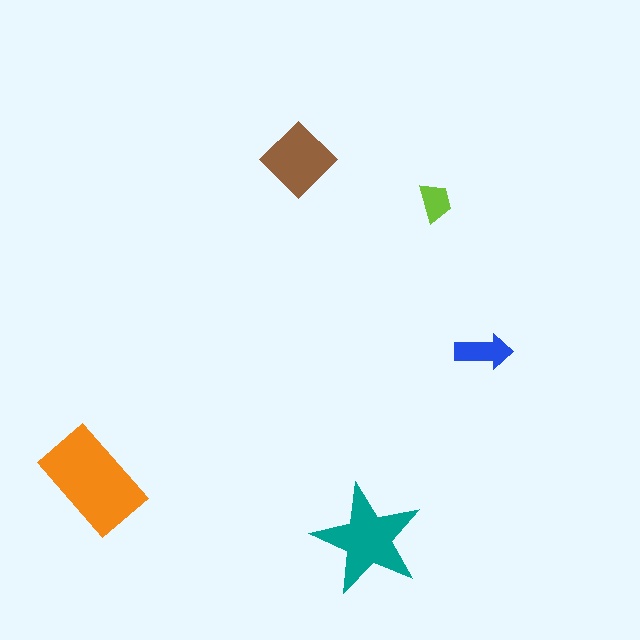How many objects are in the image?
There are 5 objects in the image.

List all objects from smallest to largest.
The lime trapezoid, the blue arrow, the brown diamond, the teal star, the orange rectangle.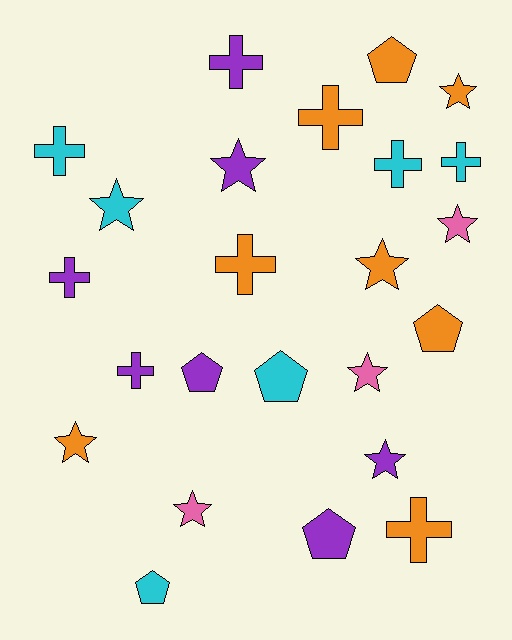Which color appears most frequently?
Orange, with 8 objects.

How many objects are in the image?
There are 24 objects.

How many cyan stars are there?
There is 1 cyan star.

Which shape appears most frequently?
Star, with 9 objects.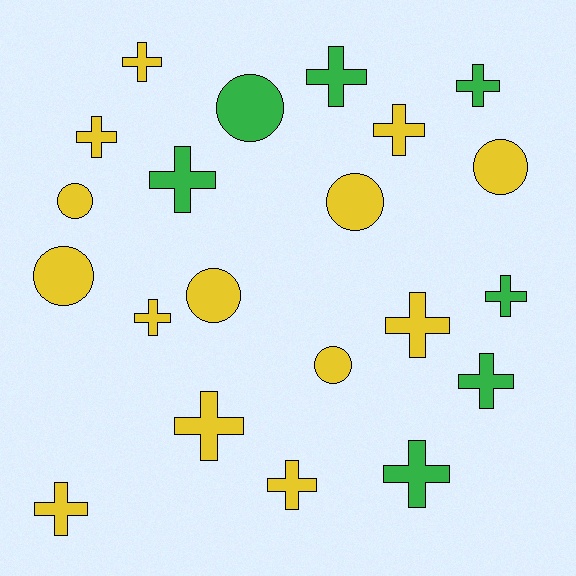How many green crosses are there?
There are 6 green crosses.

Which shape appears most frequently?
Cross, with 14 objects.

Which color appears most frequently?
Yellow, with 14 objects.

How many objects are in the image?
There are 21 objects.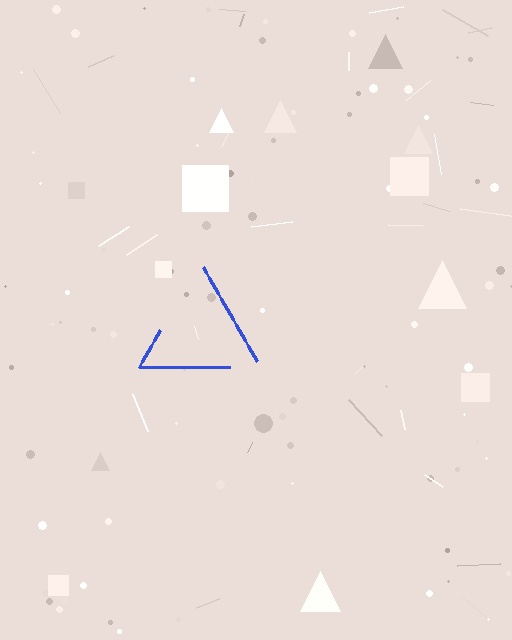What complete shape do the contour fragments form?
The contour fragments form a triangle.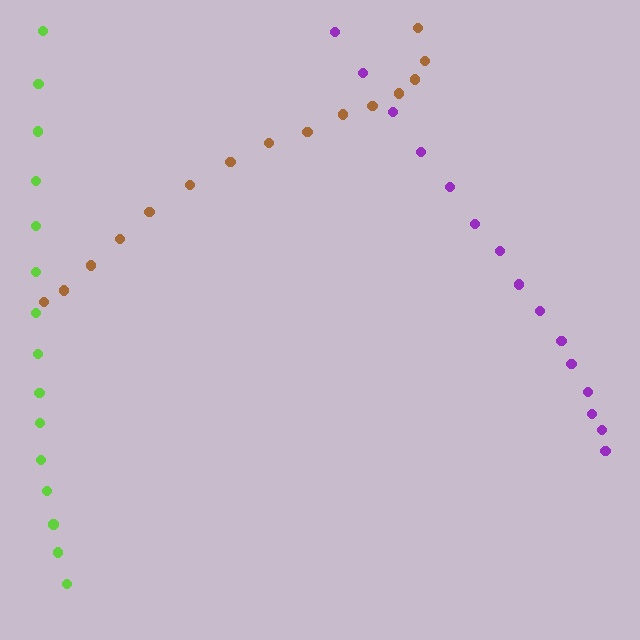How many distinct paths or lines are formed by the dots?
There are 3 distinct paths.